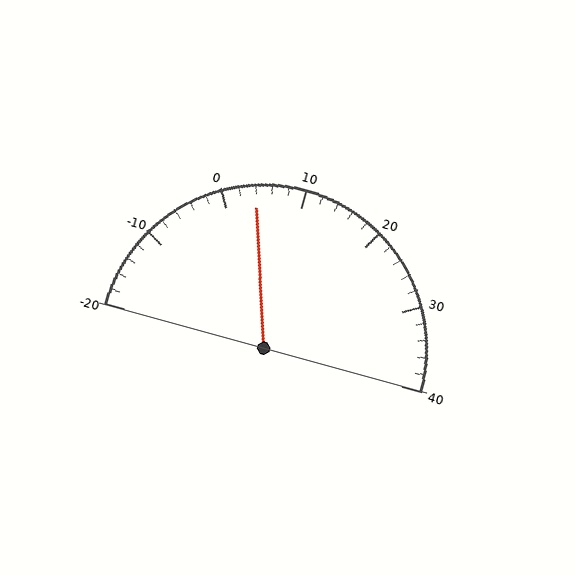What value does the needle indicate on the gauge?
The needle indicates approximately 4.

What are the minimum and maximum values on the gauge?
The gauge ranges from -20 to 40.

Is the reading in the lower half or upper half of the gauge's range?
The reading is in the lower half of the range (-20 to 40).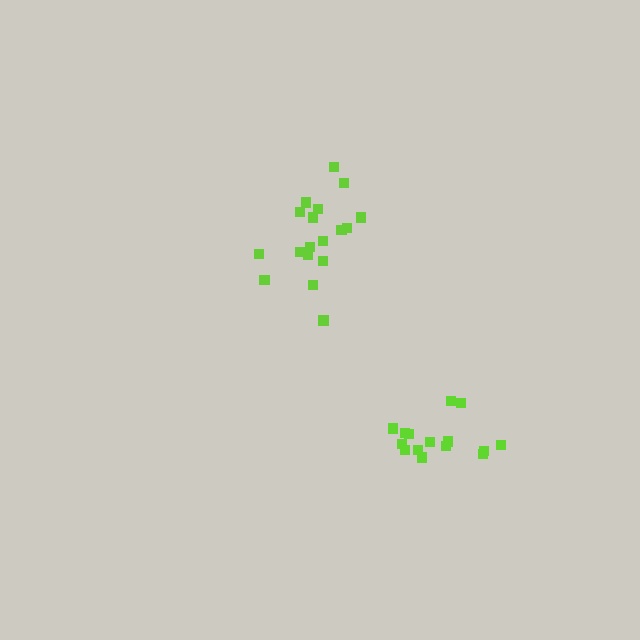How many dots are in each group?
Group 1: 15 dots, Group 2: 19 dots (34 total).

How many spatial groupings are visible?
There are 2 spatial groupings.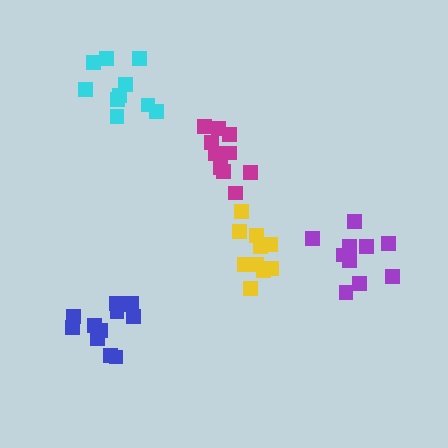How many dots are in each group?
Group 1: 10 dots, Group 2: 12 dots, Group 3: 10 dots, Group 4: 10 dots, Group 5: 10 dots (52 total).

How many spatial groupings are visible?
There are 5 spatial groupings.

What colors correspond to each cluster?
The clusters are colored: yellow, blue, cyan, purple, magenta.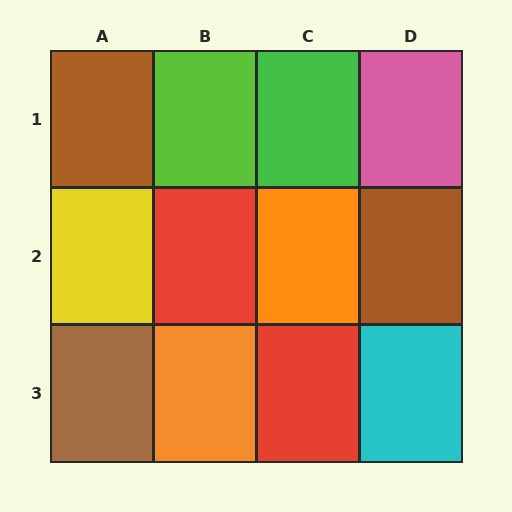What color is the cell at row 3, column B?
Orange.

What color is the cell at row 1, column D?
Pink.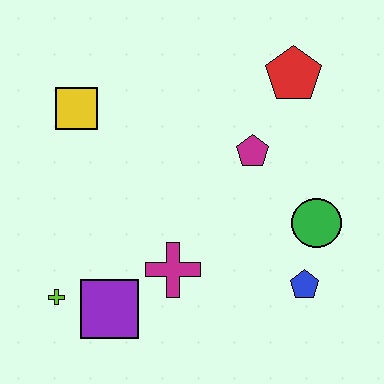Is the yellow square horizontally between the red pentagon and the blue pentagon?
No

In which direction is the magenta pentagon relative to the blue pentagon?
The magenta pentagon is above the blue pentagon.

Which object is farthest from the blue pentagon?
The yellow square is farthest from the blue pentagon.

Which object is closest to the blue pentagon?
The green circle is closest to the blue pentagon.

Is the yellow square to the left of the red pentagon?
Yes